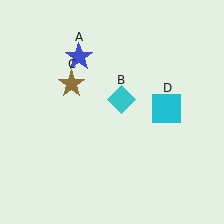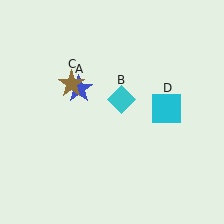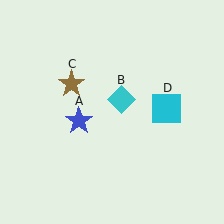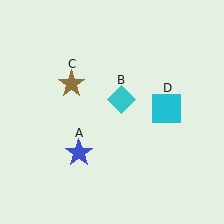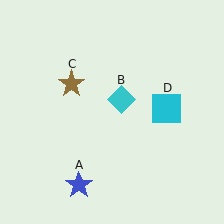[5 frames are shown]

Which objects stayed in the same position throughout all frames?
Cyan diamond (object B) and brown star (object C) and cyan square (object D) remained stationary.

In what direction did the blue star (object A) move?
The blue star (object A) moved down.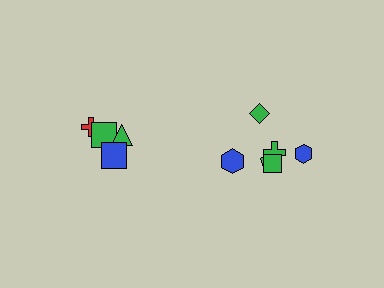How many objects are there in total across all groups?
There are 10 objects.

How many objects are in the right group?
There are 6 objects.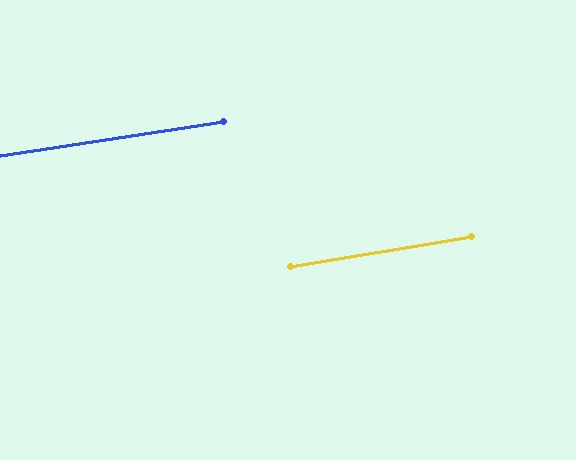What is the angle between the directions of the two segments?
Approximately 1 degree.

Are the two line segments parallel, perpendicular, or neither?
Parallel — their directions differ by only 0.9°.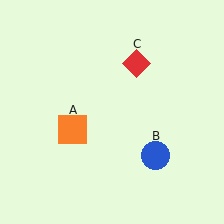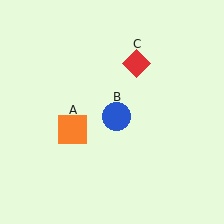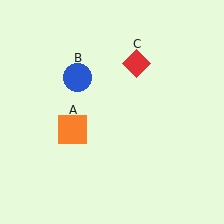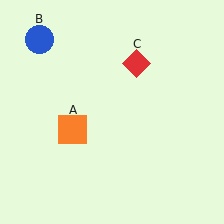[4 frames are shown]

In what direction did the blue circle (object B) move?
The blue circle (object B) moved up and to the left.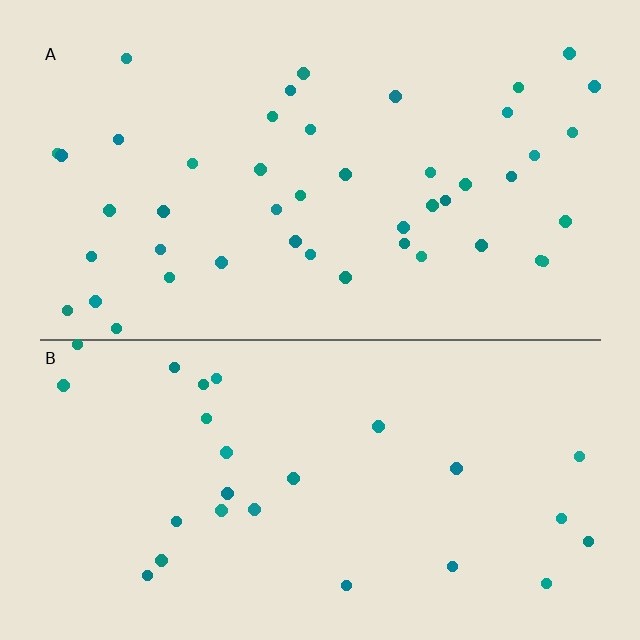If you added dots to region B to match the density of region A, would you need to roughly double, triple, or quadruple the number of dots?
Approximately double.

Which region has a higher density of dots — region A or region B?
A (the top).